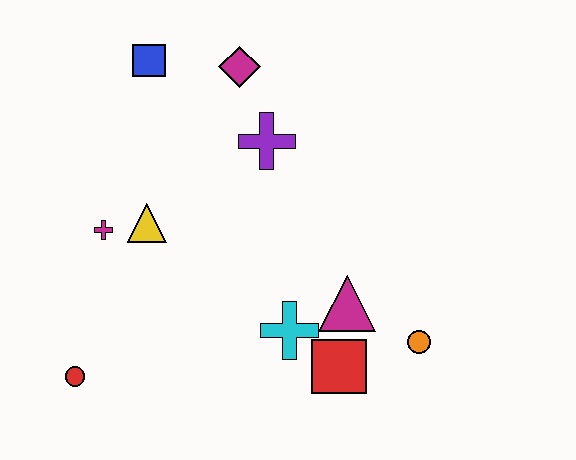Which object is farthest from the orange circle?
The blue square is farthest from the orange circle.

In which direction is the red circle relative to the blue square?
The red circle is below the blue square.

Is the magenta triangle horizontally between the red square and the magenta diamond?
No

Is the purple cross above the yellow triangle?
Yes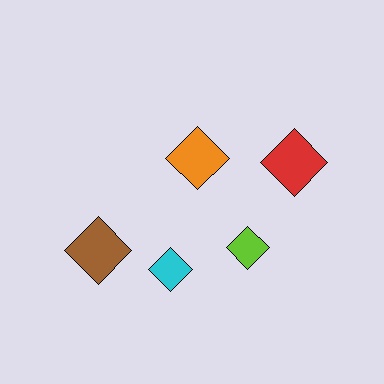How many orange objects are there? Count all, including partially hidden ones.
There is 1 orange object.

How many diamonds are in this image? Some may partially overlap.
There are 5 diamonds.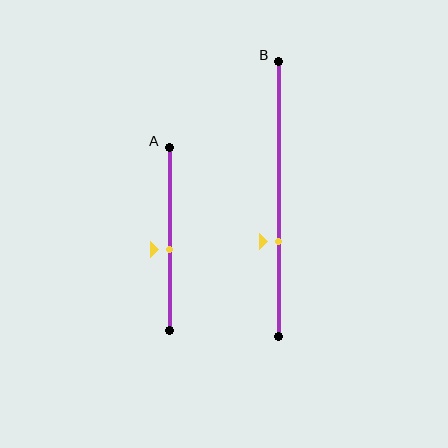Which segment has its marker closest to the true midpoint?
Segment A has its marker closest to the true midpoint.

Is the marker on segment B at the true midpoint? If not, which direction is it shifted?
No, the marker on segment B is shifted downward by about 15% of the segment length.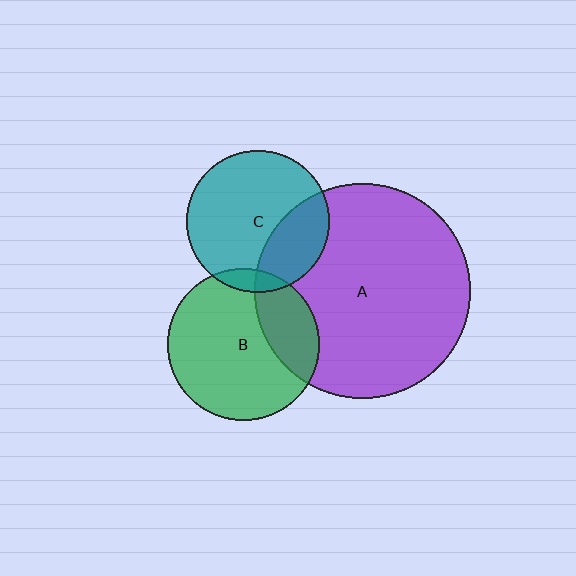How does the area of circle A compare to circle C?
Approximately 2.3 times.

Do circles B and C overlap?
Yes.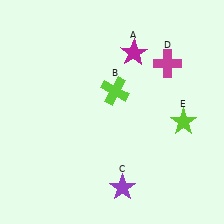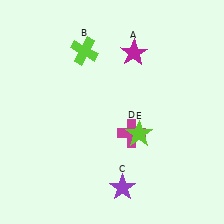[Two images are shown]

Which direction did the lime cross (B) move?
The lime cross (B) moved up.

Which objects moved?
The objects that moved are: the lime cross (B), the magenta cross (D), the lime star (E).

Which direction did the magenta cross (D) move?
The magenta cross (D) moved down.